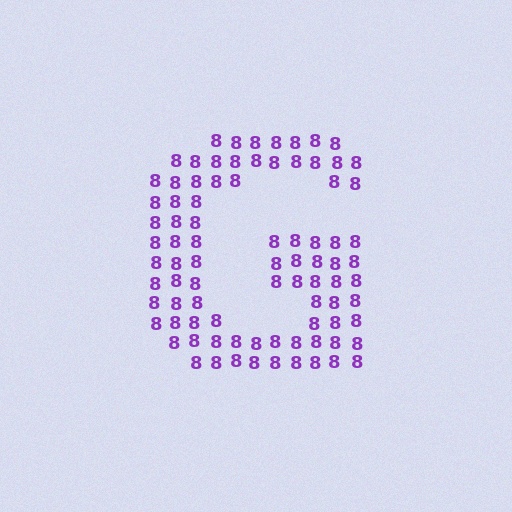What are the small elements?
The small elements are digit 8's.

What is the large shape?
The large shape is the letter G.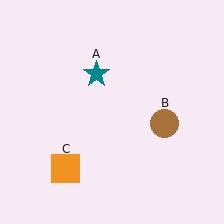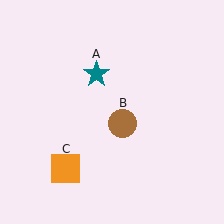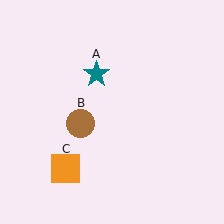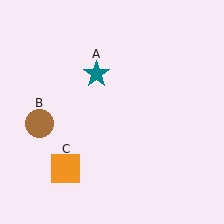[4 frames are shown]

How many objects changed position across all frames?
1 object changed position: brown circle (object B).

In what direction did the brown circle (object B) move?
The brown circle (object B) moved left.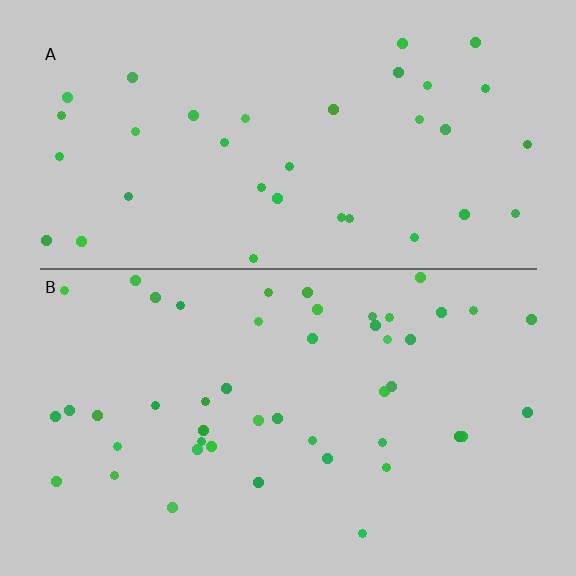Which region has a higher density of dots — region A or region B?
B (the bottom).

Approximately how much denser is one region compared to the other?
Approximately 1.3× — region B over region A.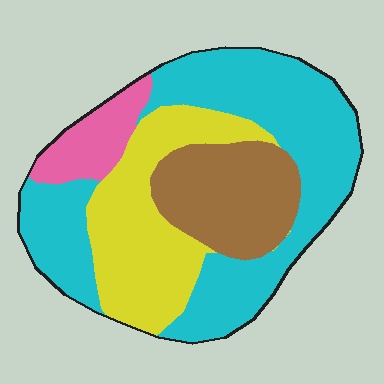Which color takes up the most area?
Cyan, at roughly 45%.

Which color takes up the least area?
Pink, at roughly 10%.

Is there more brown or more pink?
Brown.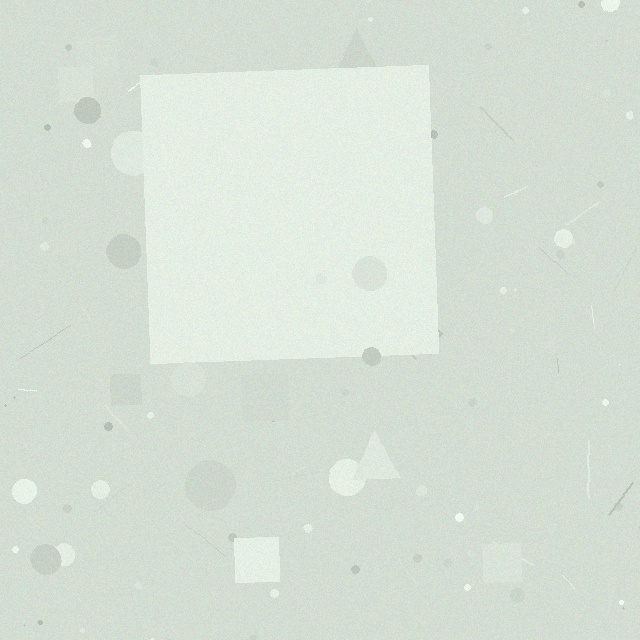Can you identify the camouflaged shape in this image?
The camouflaged shape is a square.